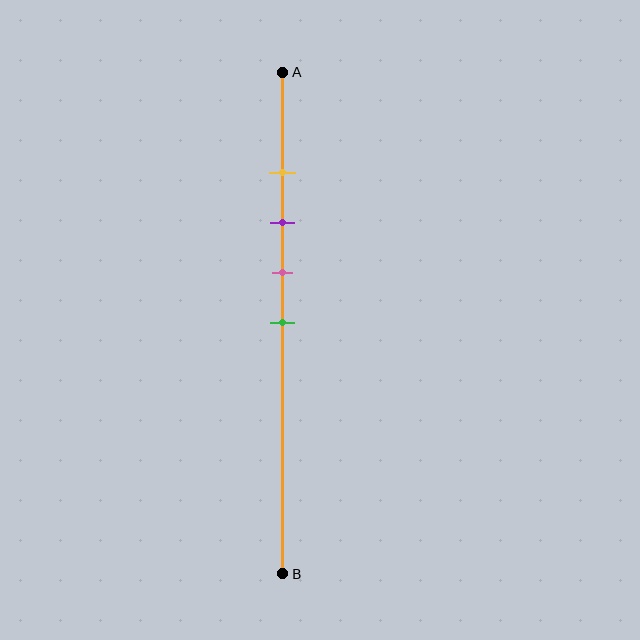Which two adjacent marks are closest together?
The yellow and purple marks are the closest adjacent pair.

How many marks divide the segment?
There are 4 marks dividing the segment.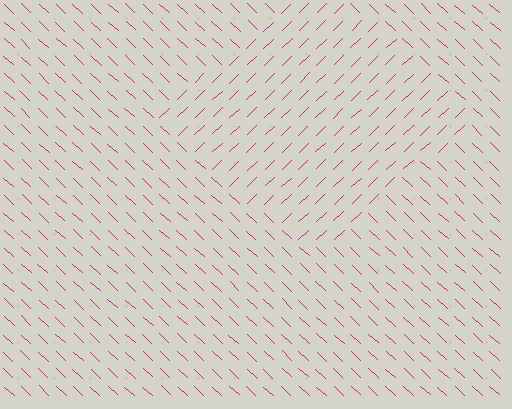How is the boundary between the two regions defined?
The boundary is defined purely by a change in line orientation (approximately 87 degrees difference). All lines are the same color and thickness.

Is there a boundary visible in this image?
Yes, there is a texture boundary formed by a change in line orientation.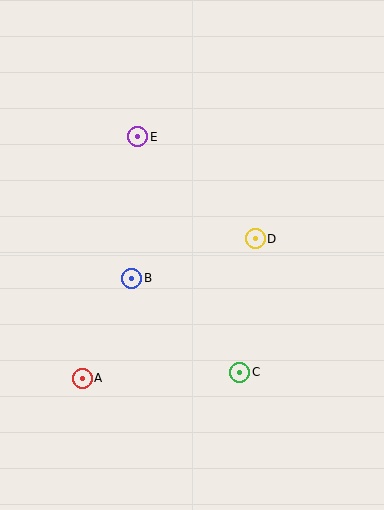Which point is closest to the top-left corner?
Point E is closest to the top-left corner.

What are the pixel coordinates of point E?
Point E is at (138, 137).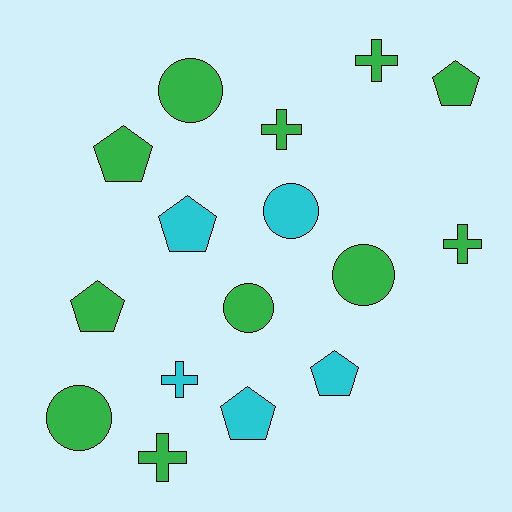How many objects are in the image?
There are 16 objects.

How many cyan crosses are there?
There is 1 cyan cross.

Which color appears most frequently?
Green, with 11 objects.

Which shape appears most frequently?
Pentagon, with 6 objects.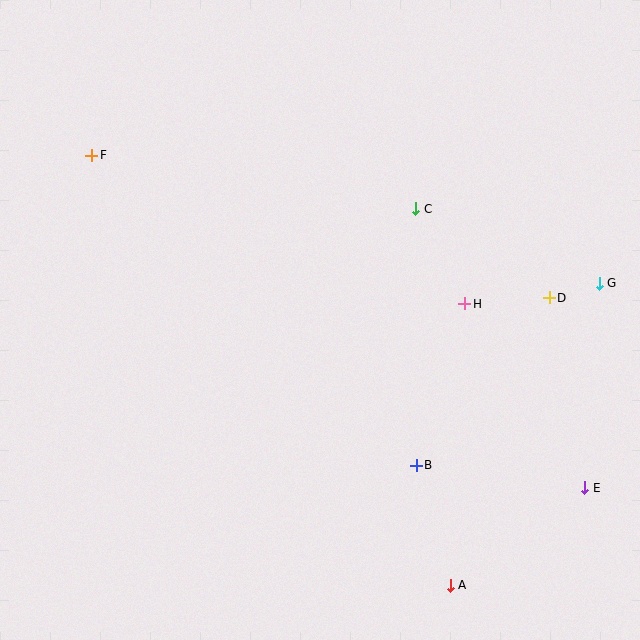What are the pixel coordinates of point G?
Point G is at (599, 283).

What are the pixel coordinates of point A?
Point A is at (450, 585).